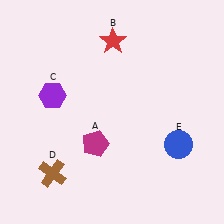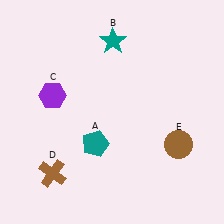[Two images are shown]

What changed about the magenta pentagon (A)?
In Image 1, A is magenta. In Image 2, it changed to teal.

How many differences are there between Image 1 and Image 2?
There are 3 differences between the two images.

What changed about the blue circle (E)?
In Image 1, E is blue. In Image 2, it changed to brown.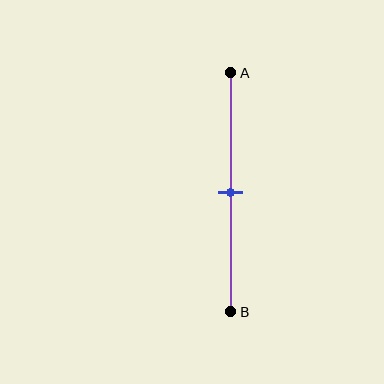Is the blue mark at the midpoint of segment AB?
Yes, the mark is approximately at the midpoint.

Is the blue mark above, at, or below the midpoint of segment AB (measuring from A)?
The blue mark is approximately at the midpoint of segment AB.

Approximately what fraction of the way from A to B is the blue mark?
The blue mark is approximately 50% of the way from A to B.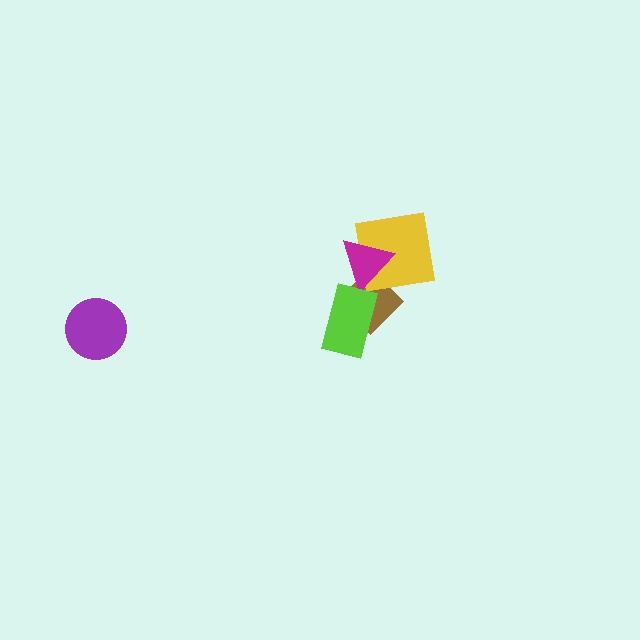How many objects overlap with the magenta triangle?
2 objects overlap with the magenta triangle.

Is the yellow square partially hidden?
Yes, it is partially covered by another shape.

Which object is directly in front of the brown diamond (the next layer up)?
The yellow square is directly in front of the brown diamond.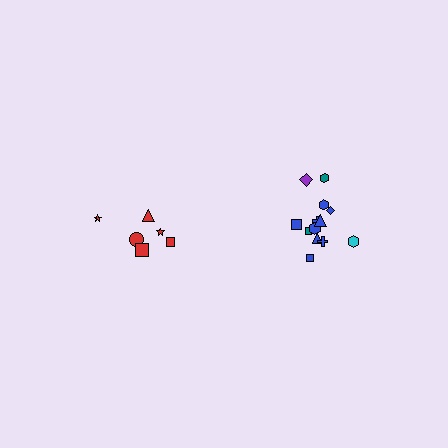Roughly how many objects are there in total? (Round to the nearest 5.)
Roughly 20 objects in total.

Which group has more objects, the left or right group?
The right group.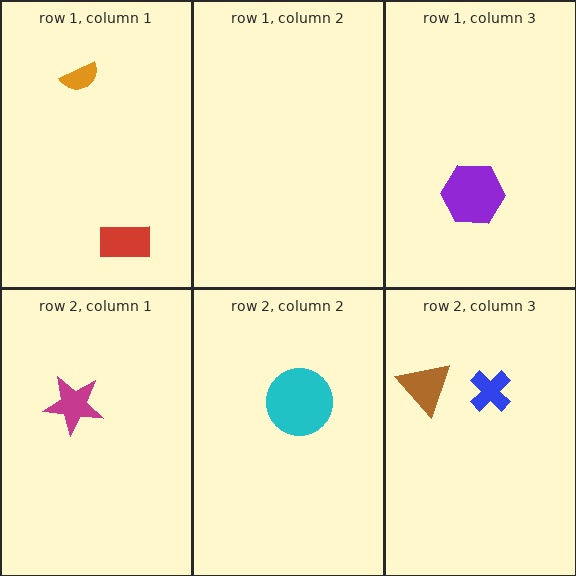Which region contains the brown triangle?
The row 2, column 3 region.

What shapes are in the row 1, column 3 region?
The purple hexagon.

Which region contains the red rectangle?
The row 1, column 1 region.